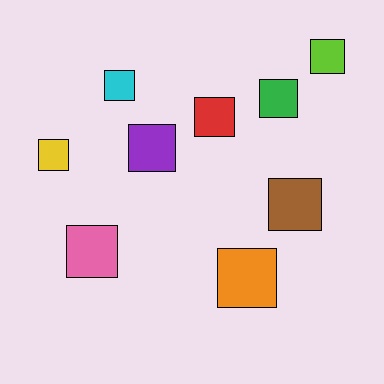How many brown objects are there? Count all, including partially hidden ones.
There is 1 brown object.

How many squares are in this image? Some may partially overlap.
There are 9 squares.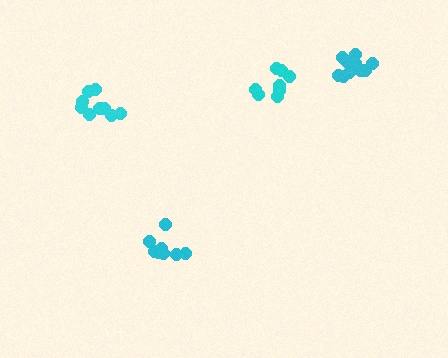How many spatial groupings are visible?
There are 4 spatial groupings.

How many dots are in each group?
Group 1: 9 dots, Group 2: 9 dots, Group 3: 8 dots, Group 4: 11 dots (37 total).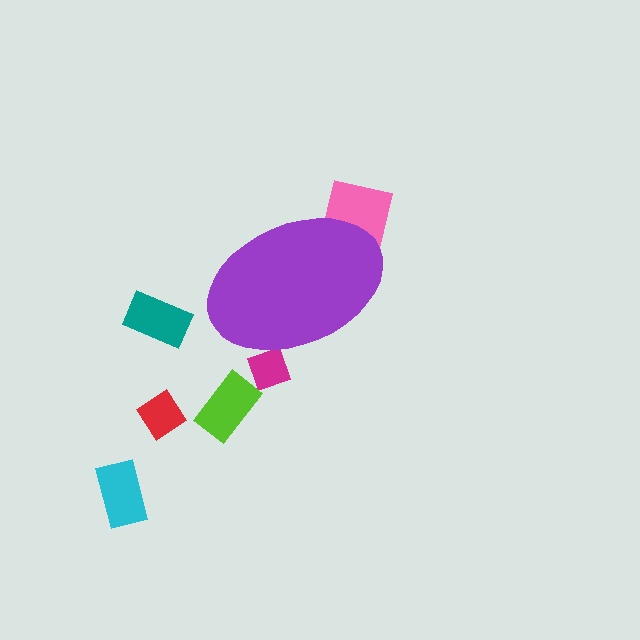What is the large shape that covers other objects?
A purple ellipse.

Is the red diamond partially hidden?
No, the red diamond is fully visible.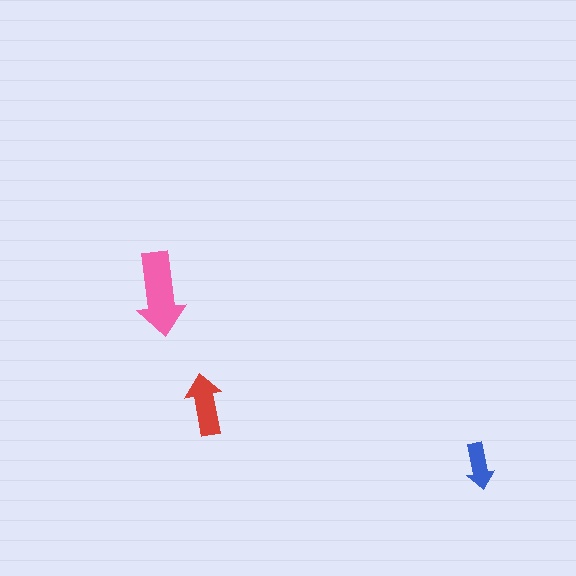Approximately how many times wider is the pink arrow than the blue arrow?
About 2 times wider.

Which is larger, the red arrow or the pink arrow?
The pink one.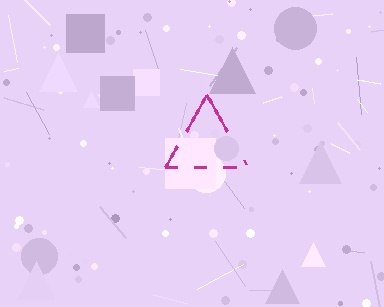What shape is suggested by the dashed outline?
The dashed outline suggests a triangle.